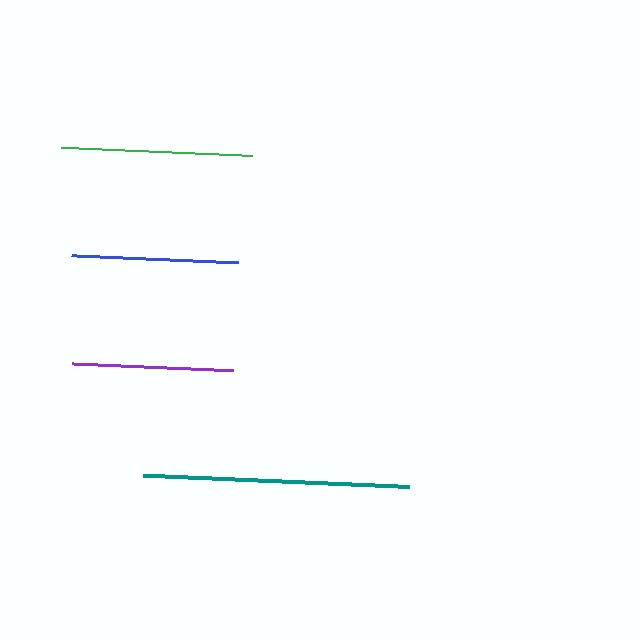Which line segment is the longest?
The teal line is the longest at approximately 266 pixels.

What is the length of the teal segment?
The teal segment is approximately 266 pixels long.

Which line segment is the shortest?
The purple line is the shortest at approximately 161 pixels.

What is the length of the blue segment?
The blue segment is approximately 168 pixels long.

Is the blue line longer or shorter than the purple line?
The blue line is longer than the purple line.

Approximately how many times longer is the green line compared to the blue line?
The green line is approximately 1.1 times the length of the blue line.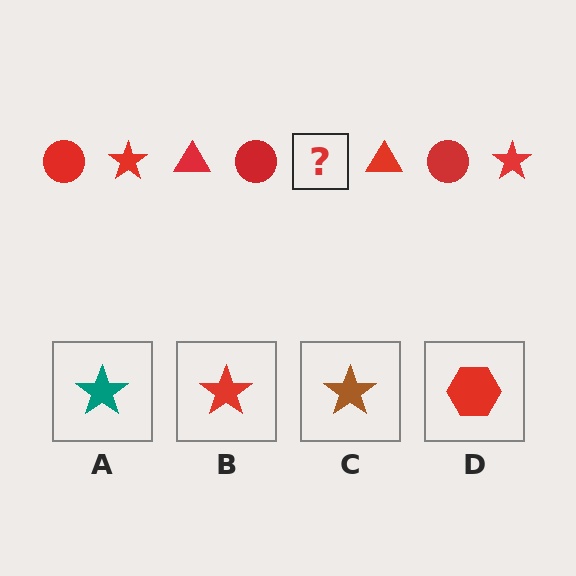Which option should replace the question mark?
Option B.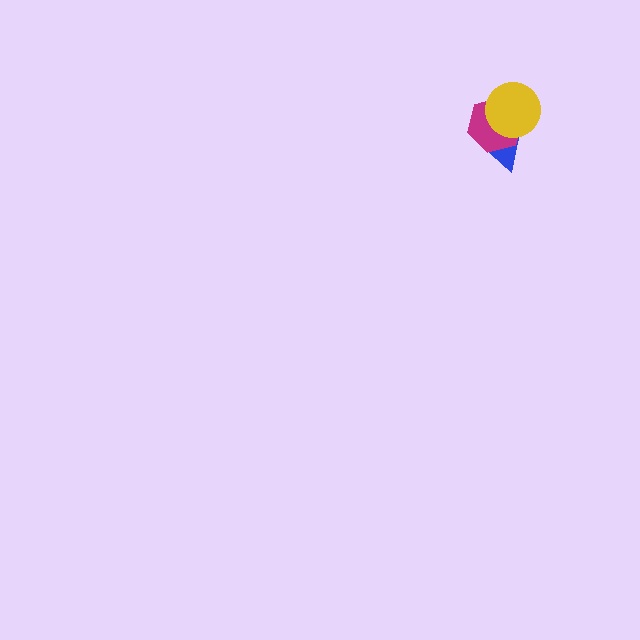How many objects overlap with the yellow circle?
2 objects overlap with the yellow circle.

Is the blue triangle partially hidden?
Yes, it is partially covered by another shape.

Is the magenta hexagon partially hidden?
Yes, it is partially covered by another shape.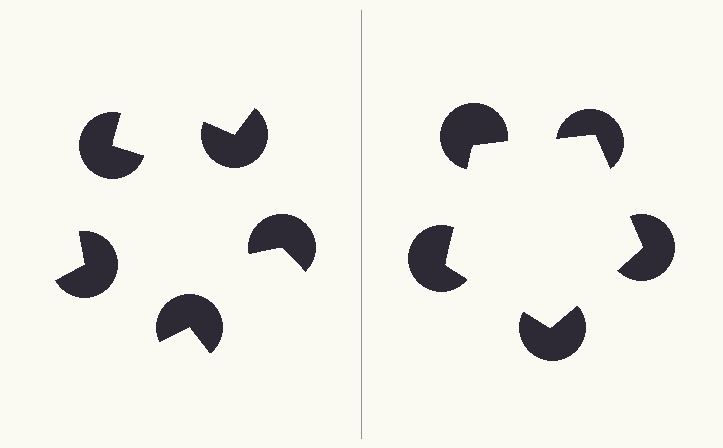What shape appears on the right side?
An illusory pentagon.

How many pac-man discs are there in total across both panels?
10 — 5 on each side.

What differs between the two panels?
The pac-man discs are positioned identically on both sides; only the wedge orientations differ. On the right they align to a pentagon; on the left they are misaligned.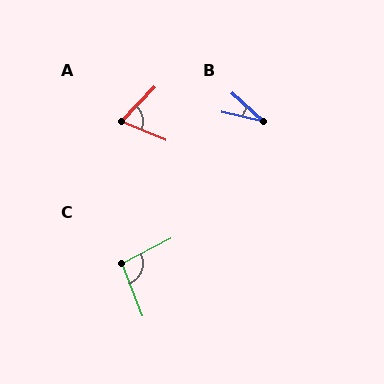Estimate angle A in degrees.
Approximately 68 degrees.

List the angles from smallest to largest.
B (28°), A (68°), C (97°).